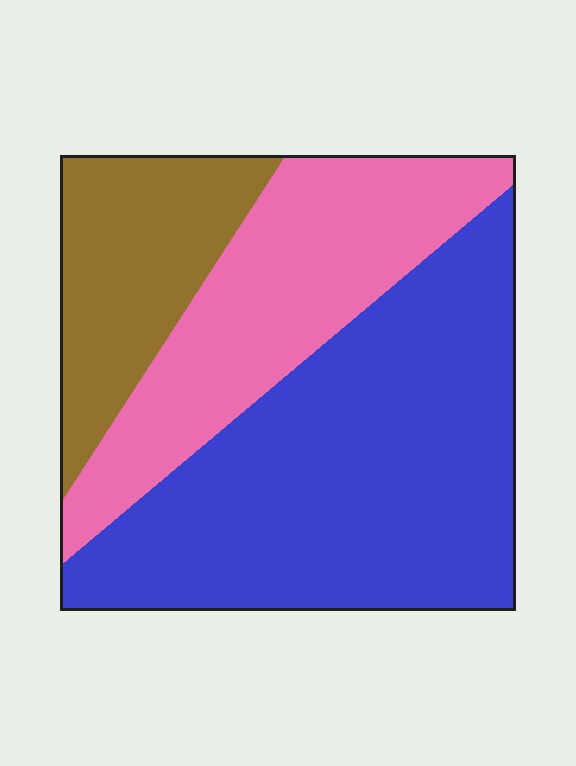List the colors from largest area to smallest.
From largest to smallest: blue, pink, brown.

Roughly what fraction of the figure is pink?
Pink covers 29% of the figure.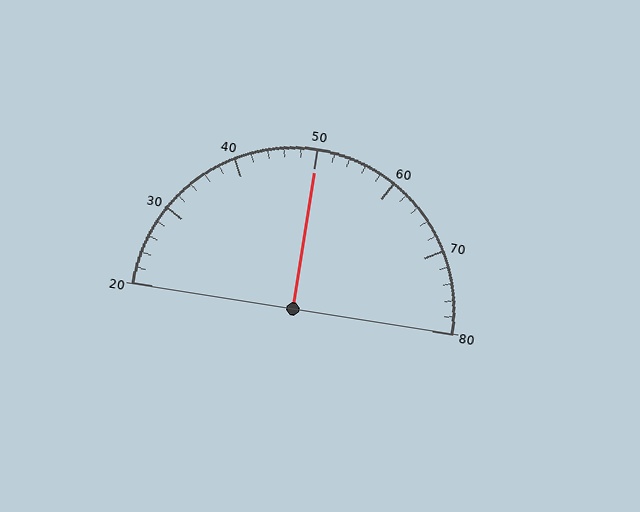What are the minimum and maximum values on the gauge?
The gauge ranges from 20 to 80.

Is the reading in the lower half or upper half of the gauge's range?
The reading is in the upper half of the range (20 to 80).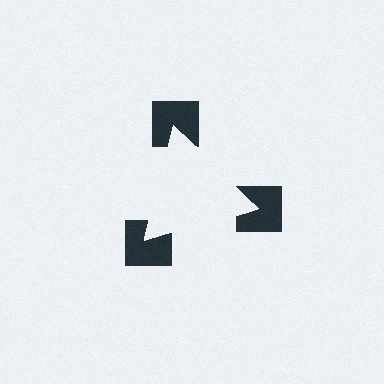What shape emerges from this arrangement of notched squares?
An illusory triangle — its edges are inferred from the aligned wedge cuts in the notched squares, not physically drawn.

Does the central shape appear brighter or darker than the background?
It typically appears slightly brighter than the background, even though no actual brightness change is drawn.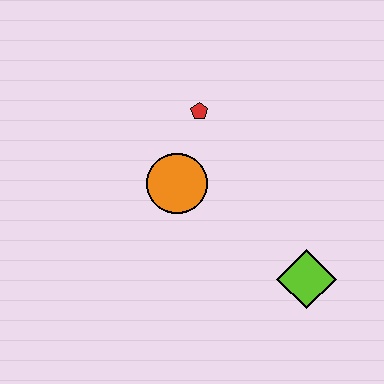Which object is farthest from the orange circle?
The lime diamond is farthest from the orange circle.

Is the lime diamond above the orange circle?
No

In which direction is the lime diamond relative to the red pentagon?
The lime diamond is below the red pentagon.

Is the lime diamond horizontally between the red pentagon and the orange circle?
No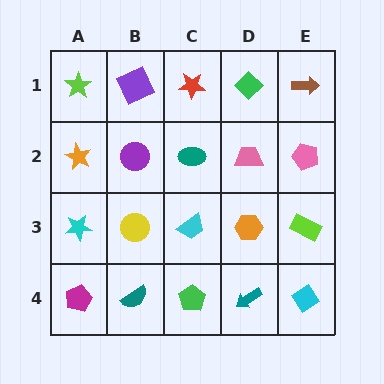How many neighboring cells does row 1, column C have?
3.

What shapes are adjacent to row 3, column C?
A teal ellipse (row 2, column C), a green pentagon (row 4, column C), a yellow circle (row 3, column B), an orange hexagon (row 3, column D).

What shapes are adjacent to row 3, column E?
A pink pentagon (row 2, column E), a cyan diamond (row 4, column E), an orange hexagon (row 3, column D).